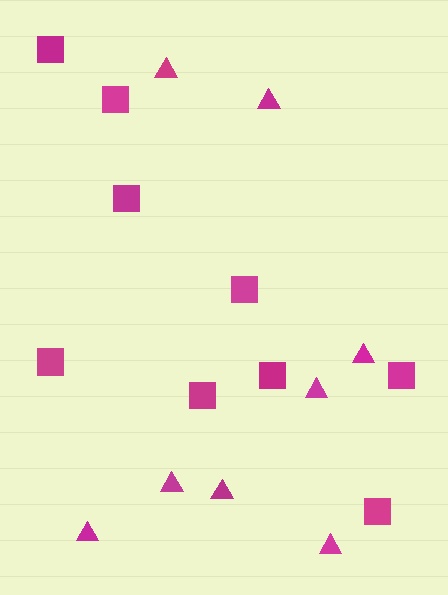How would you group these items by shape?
There are 2 groups: one group of triangles (8) and one group of squares (9).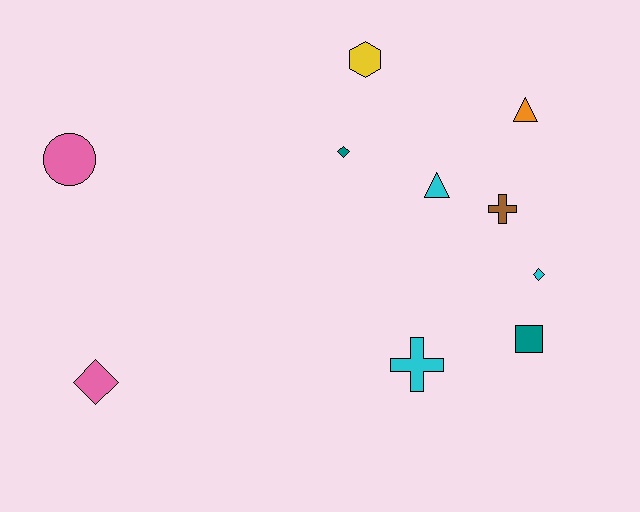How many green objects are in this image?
There are no green objects.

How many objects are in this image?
There are 10 objects.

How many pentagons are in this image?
There are no pentagons.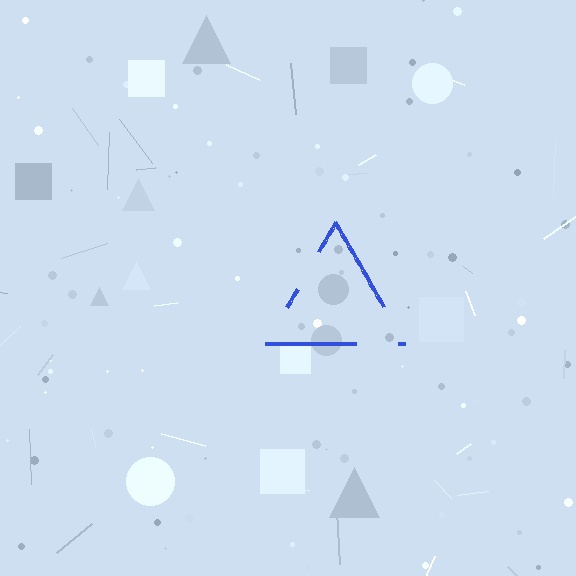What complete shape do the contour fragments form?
The contour fragments form a triangle.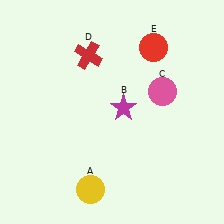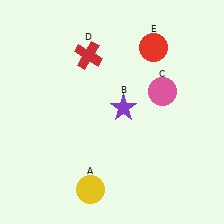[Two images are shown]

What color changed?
The star (B) changed from magenta in Image 1 to purple in Image 2.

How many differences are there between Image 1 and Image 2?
There is 1 difference between the two images.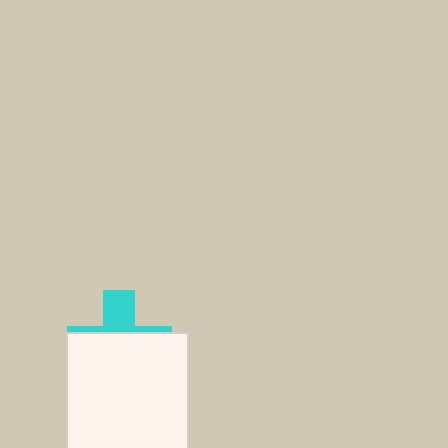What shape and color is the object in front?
The object in front is a white rectangle.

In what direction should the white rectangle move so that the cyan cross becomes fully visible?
The white rectangle should move down. That is the shortest direction to clear the overlap and leave the cyan cross fully visible.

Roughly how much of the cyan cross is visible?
A small part of it is visible (roughly 31%).